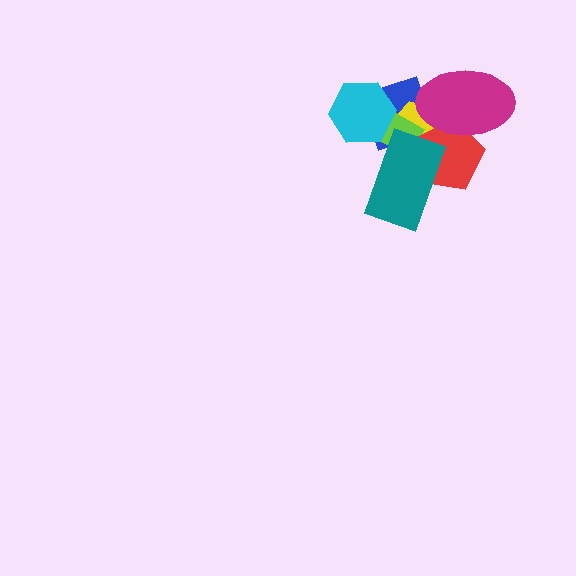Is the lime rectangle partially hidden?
Yes, it is partially covered by another shape.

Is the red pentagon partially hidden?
Yes, it is partially covered by another shape.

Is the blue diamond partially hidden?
Yes, it is partially covered by another shape.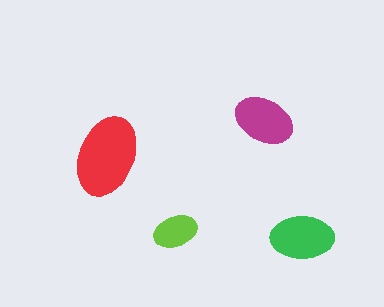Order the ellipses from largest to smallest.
the red one, the green one, the magenta one, the lime one.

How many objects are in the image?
There are 4 objects in the image.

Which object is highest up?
The magenta ellipse is topmost.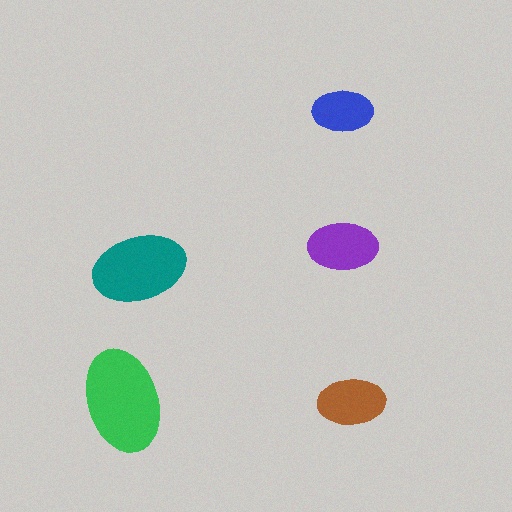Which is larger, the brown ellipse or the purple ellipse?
The purple one.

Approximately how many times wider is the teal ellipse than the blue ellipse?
About 1.5 times wider.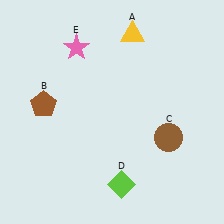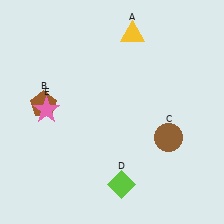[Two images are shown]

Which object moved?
The pink star (E) moved down.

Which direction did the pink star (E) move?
The pink star (E) moved down.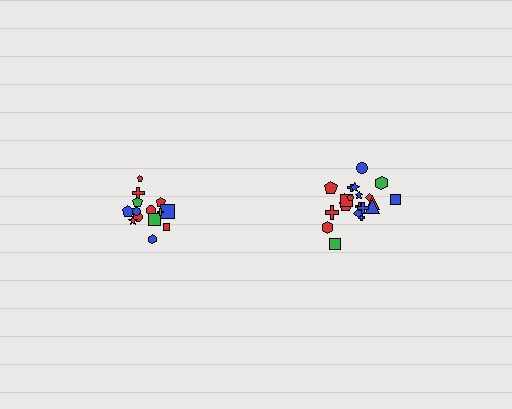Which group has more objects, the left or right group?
The right group.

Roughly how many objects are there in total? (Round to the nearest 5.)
Roughly 35 objects in total.